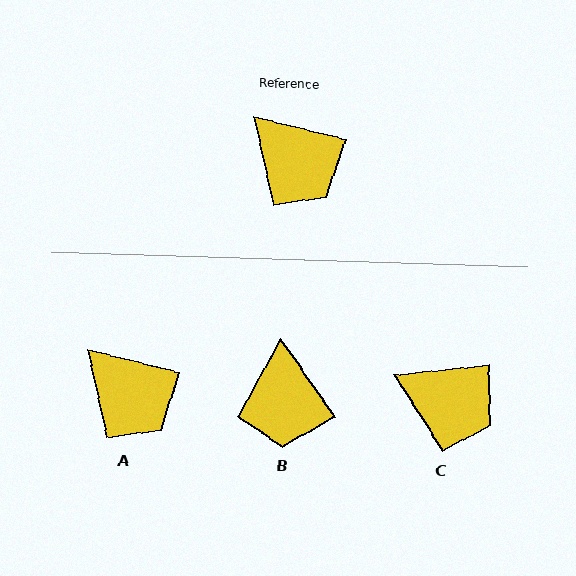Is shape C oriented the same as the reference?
No, it is off by about 20 degrees.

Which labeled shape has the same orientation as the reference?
A.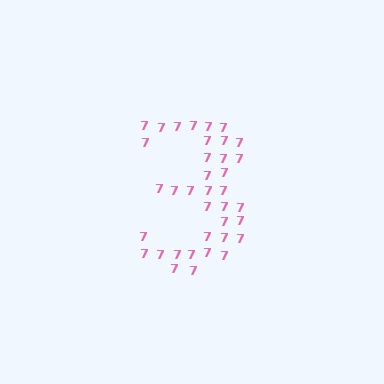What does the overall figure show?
The overall figure shows the digit 3.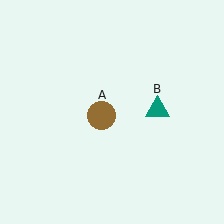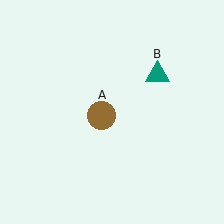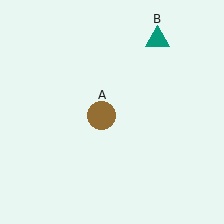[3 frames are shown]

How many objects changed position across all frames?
1 object changed position: teal triangle (object B).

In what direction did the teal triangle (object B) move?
The teal triangle (object B) moved up.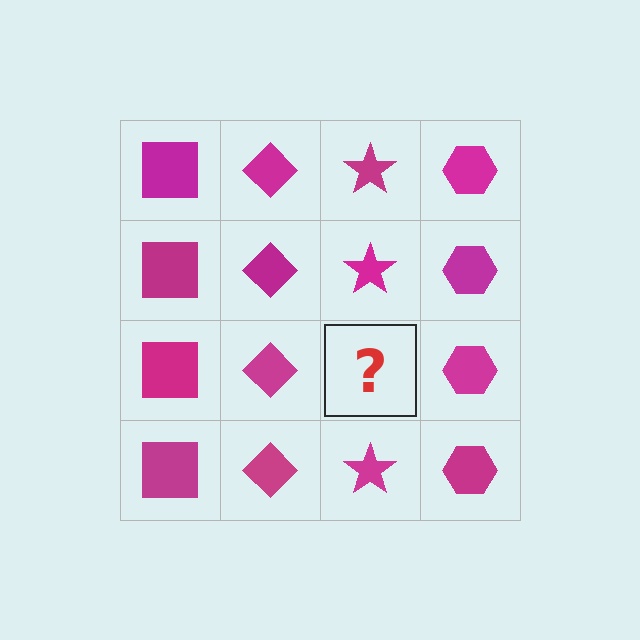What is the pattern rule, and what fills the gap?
The rule is that each column has a consistent shape. The gap should be filled with a magenta star.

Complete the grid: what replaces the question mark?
The question mark should be replaced with a magenta star.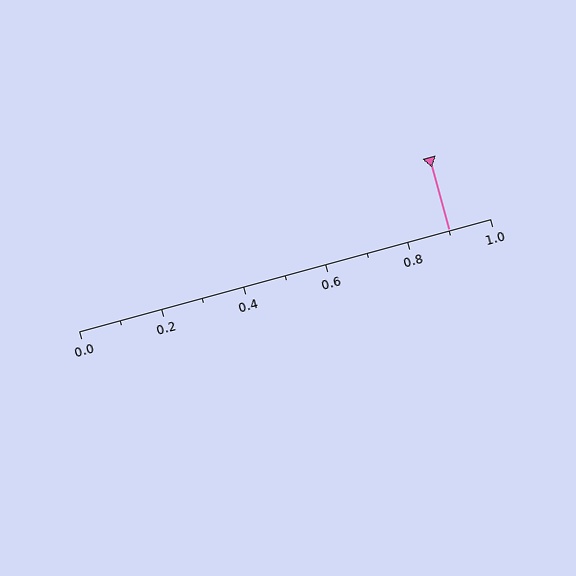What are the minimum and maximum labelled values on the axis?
The axis runs from 0.0 to 1.0.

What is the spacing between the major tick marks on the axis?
The major ticks are spaced 0.2 apart.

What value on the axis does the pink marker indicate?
The marker indicates approximately 0.9.